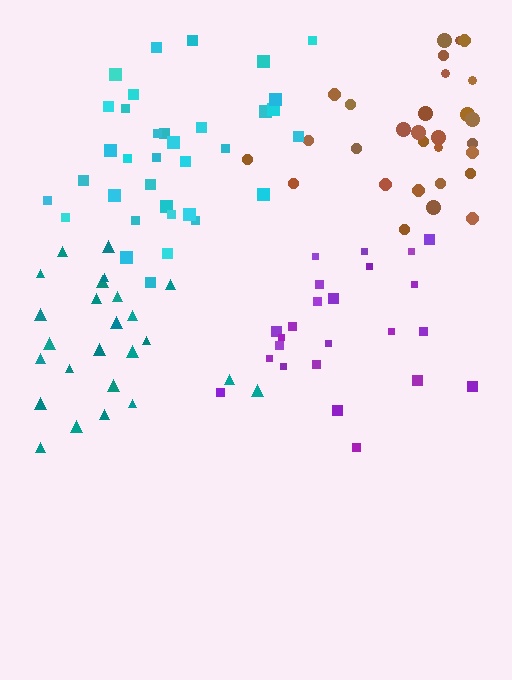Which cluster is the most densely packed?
Cyan.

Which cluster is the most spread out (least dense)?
Brown.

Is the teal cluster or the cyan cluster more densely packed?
Cyan.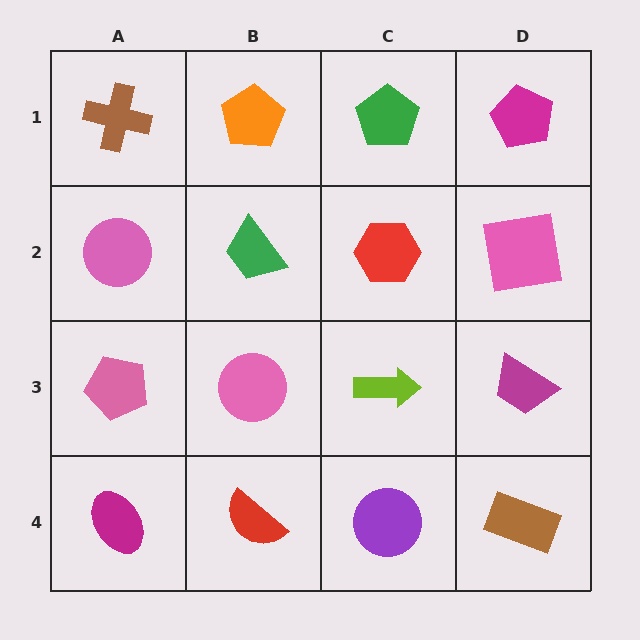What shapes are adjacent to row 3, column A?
A pink circle (row 2, column A), a magenta ellipse (row 4, column A), a pink circle (row 3, column B).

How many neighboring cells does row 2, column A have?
3.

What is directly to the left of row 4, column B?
A magenta ellipse.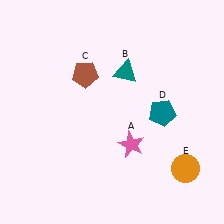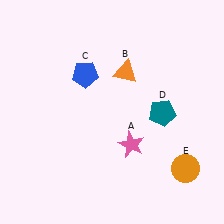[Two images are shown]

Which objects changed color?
B changed from teal to orange. C changed from brown to blue.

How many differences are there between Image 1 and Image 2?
There are 2 differences between the two images.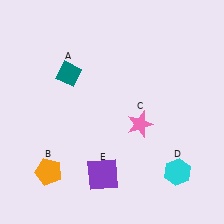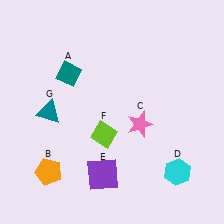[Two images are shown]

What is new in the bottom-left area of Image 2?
A lime diamond (F) was added in the bottom-left area of Image 2.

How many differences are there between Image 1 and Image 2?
There are 2 differences between the two images.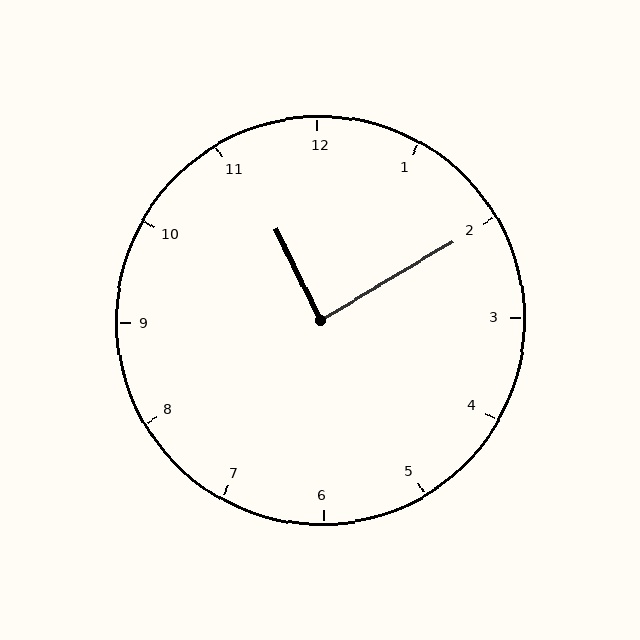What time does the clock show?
11:10.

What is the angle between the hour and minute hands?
Approximately 85 degrees.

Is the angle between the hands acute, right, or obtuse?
It is right.